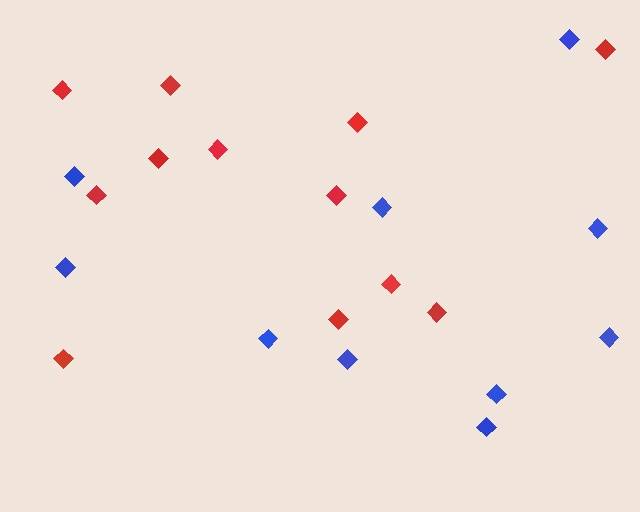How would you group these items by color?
There are 2 groups: one group of blue diamonds (10) and one group of red diamonds (12).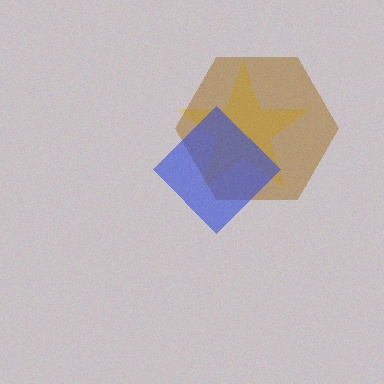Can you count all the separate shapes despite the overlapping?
Yes, there are 3 separate shapes.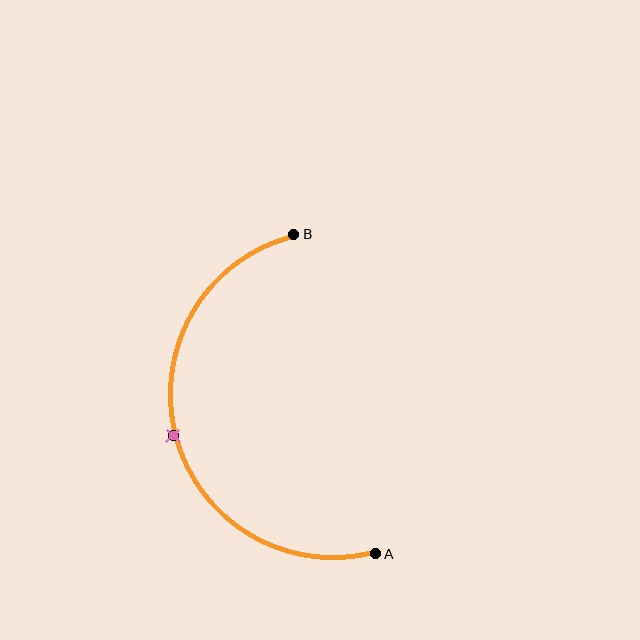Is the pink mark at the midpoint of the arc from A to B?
Yes. The pink mark lies on the arc at equal arc-length from both A and B — it is the arc midpoint.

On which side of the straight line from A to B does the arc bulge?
The arc bulges to the left of the straight line connecting A and B.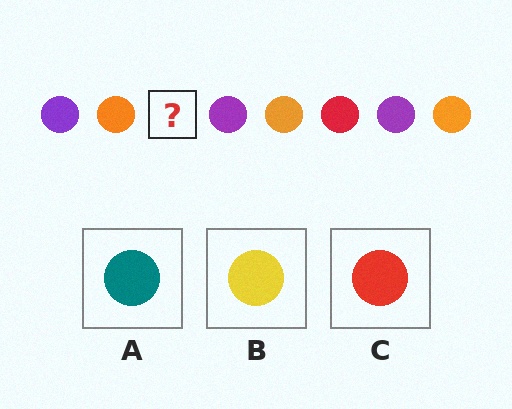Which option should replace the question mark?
Option C.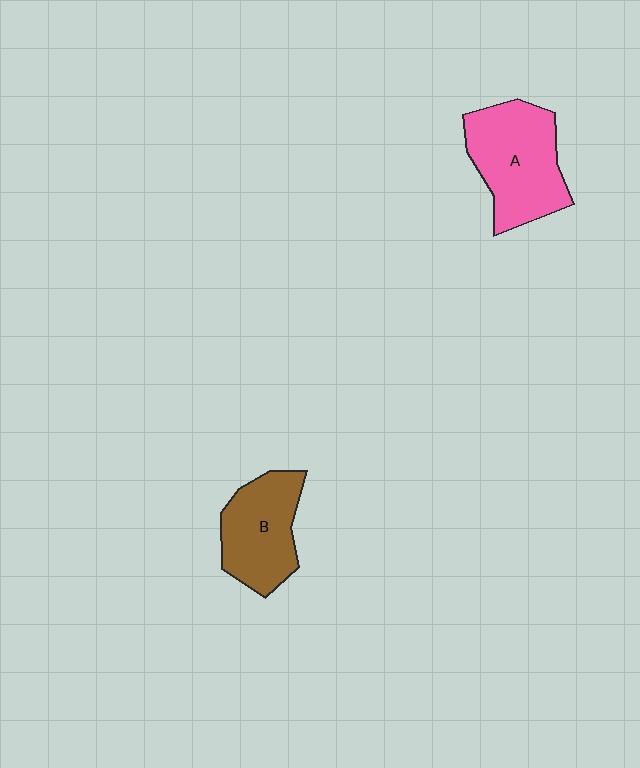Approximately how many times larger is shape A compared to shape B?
Approximately 1.2 times.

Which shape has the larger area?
Shape A (pink).